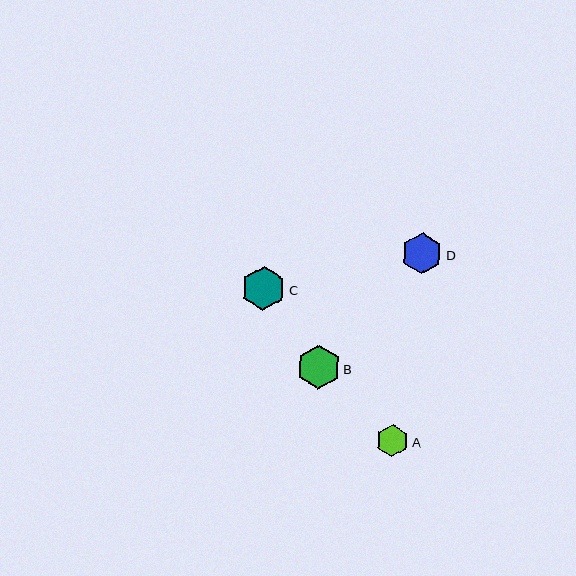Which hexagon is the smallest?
Hexagon A is the smallest with a size of approximately 32 pixels.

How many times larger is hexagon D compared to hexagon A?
Hexagon D is approximately 1.3 times the size of hexagon A.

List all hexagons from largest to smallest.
From largest to smallest: C, B, D, A.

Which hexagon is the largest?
Hexagon C is the largest with a size of approximately 45 pixels.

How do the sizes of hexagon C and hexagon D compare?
Hexagon C and hexagon D are approximately the same size.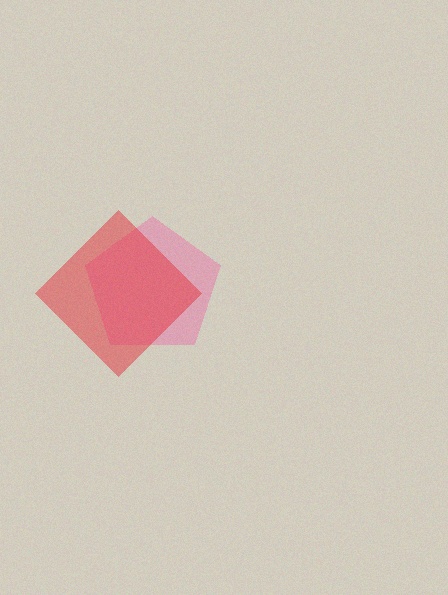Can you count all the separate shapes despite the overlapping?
Yes, there are 2 separate shapes.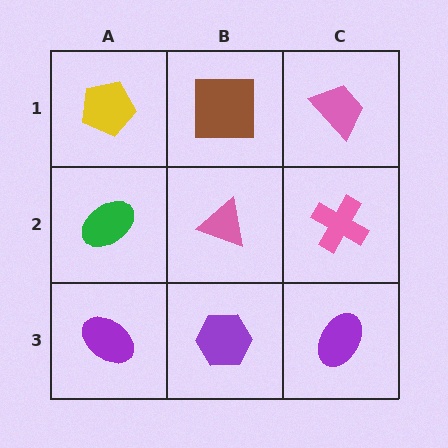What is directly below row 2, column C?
A purple ellipse.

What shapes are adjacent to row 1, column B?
A pink triangle (row 2, column B), a yellow pentagon (row 1, column A), a pink trapezoid (row 1, column C).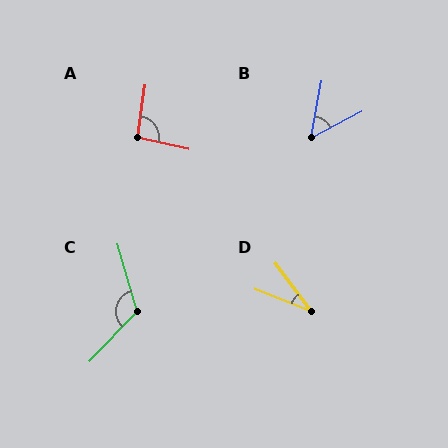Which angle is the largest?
C, at approximately 120 degrees.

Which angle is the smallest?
D, at approximately 31 degrees.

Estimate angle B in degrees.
Approximately 52 degrees.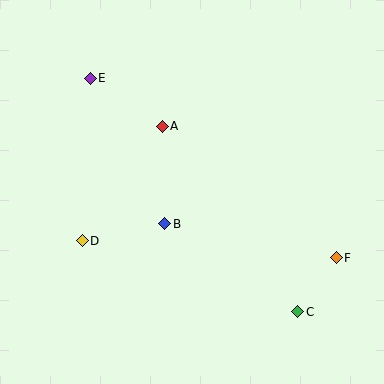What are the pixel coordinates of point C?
Point C is at (298, 312).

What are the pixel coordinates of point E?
Point E is at (90, 78).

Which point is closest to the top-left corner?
Point E is closest to the top-left corner.